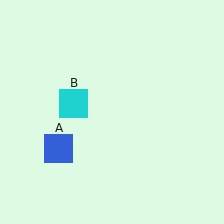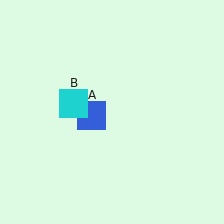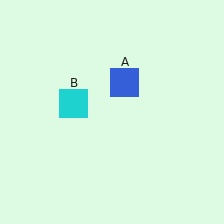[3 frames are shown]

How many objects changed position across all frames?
1 object changed position: blue square (object A).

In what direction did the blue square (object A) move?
The blue square (object A) moved up and to the right.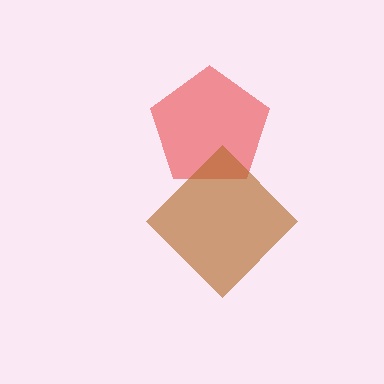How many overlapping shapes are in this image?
There are 2 overlapping shapes in the image.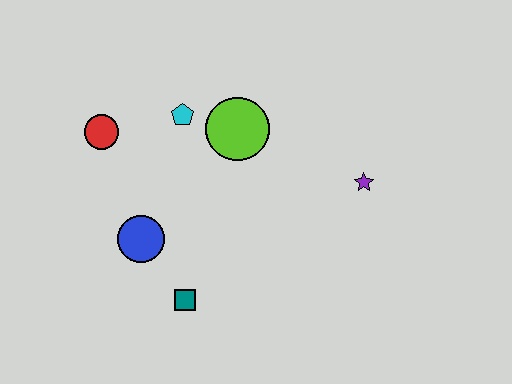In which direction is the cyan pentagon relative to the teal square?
The cyan pentagon is above the teal square.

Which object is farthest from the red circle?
The purple star is farthest from the red circle.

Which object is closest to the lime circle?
The cyan pentagon is closest to the lime circle.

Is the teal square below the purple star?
Yes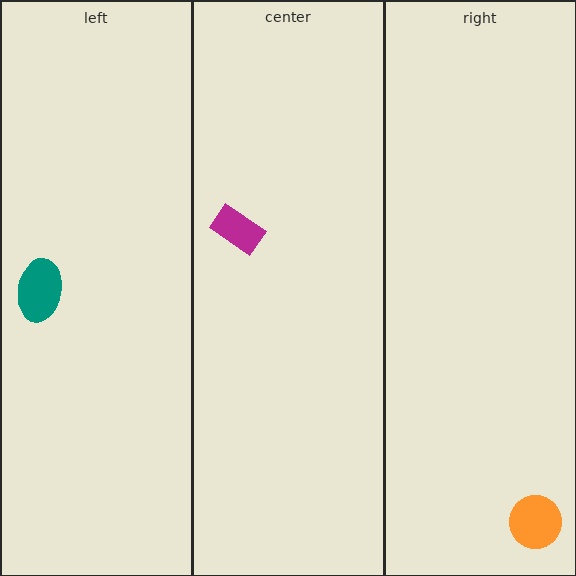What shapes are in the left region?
The teal ellipse.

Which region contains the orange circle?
The right region.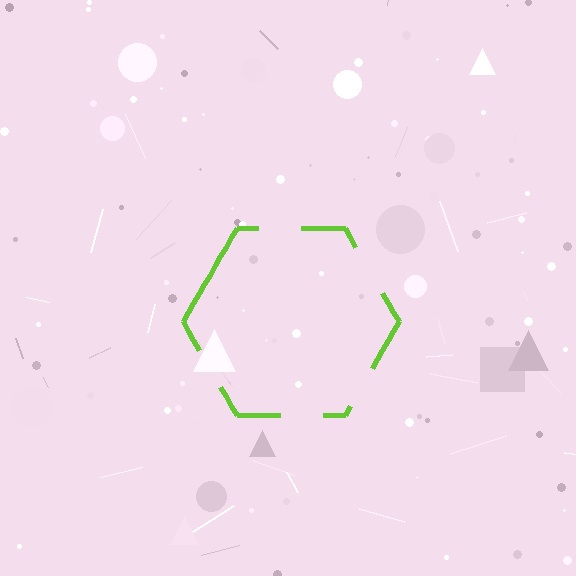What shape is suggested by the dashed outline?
The dashed outline suggests a hexagon.